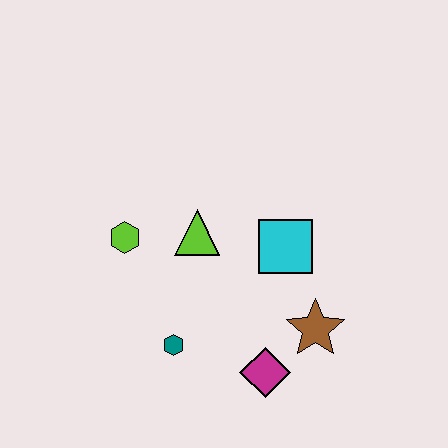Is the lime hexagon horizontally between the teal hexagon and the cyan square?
No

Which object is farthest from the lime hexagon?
The brown star is farthest from the lime hexagon.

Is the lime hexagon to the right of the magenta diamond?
No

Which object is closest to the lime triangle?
The lime hexagon is closest to the lime triangle.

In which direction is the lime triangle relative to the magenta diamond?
The lime triangle is above the magenta diamond.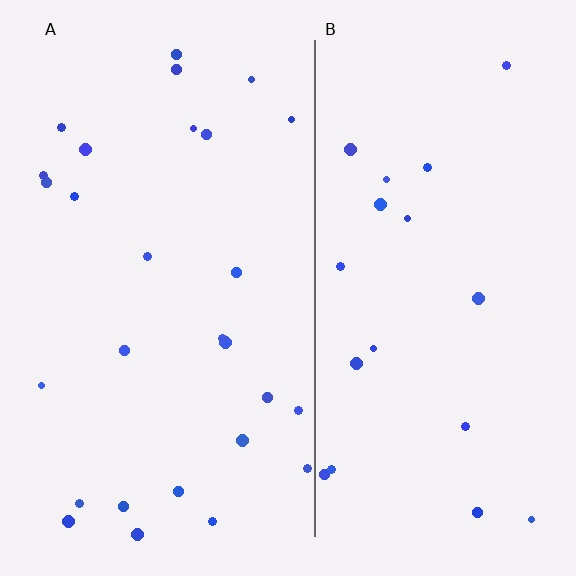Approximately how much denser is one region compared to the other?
Approximately 1.4× — region A over region B.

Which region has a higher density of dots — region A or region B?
A (the left).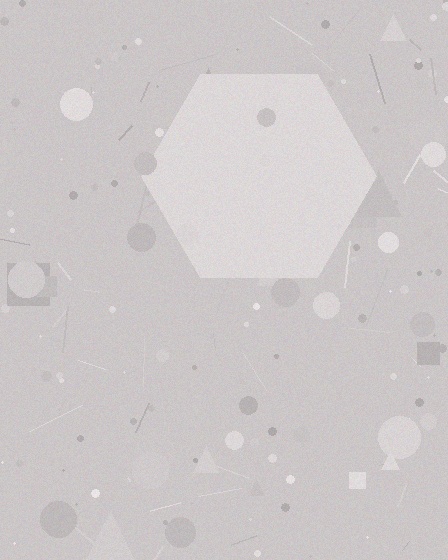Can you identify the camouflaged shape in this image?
The camouflaged shape is a hexagon.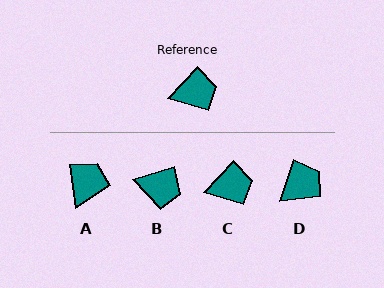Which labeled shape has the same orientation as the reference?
C.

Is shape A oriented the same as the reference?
No, it is off by about 50 degrees.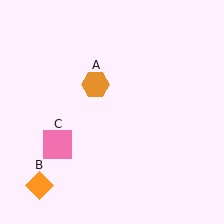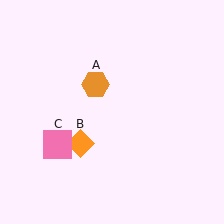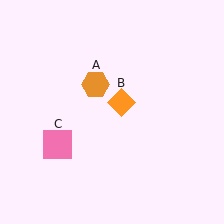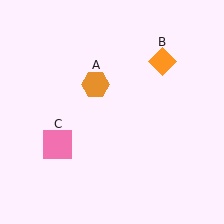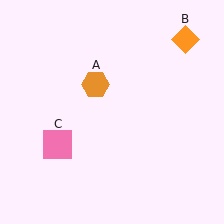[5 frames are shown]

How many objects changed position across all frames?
1 object changed position: orange diamond (object B).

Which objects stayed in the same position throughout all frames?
Orange hexagon (object A) and pink square (object C) remained stationary.